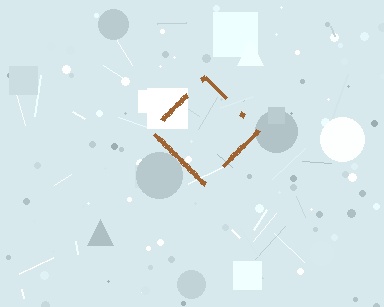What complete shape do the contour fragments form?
The contour fragments form a diamond.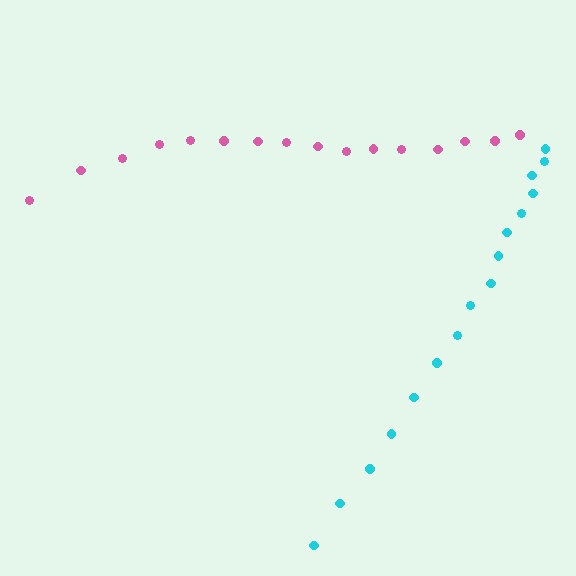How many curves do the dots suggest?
There are 2 distinct paths.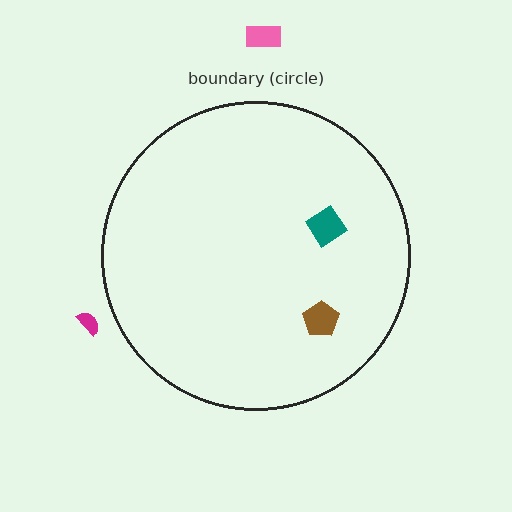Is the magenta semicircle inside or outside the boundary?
Outside.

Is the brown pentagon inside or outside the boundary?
Inside.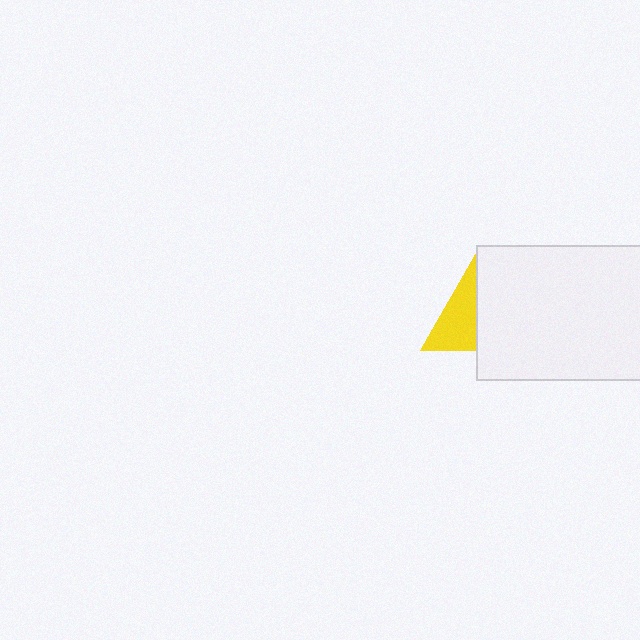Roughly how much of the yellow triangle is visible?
A small part of it is visible (roughly 43%).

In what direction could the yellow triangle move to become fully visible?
The yellow triangle could move left. That would shift it out from behind the white rectangle entirely.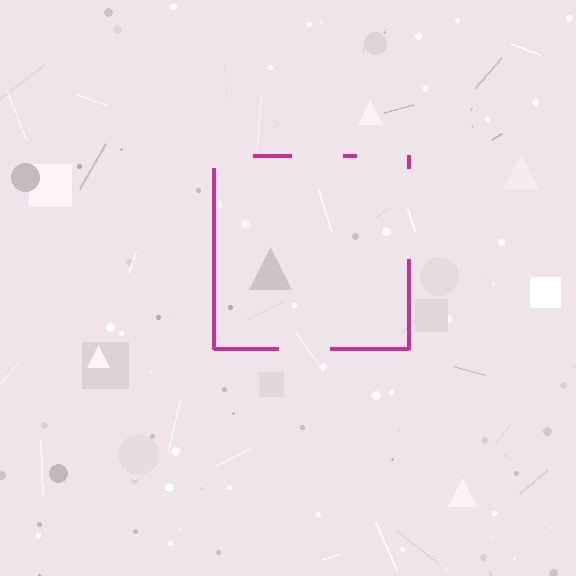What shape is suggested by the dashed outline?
The dashed outline suggests a square.